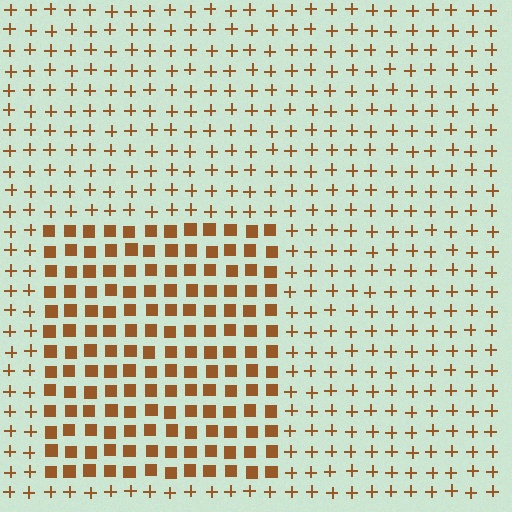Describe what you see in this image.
The image is filled with small brown elements arranged in a uniform grid. A rectangle-shaped region contains squares, while the surrounding area contains plus signs. The boundary is defined purely by the change in element shape.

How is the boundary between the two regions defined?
The boundary is defined by a change in element shape: squares inside vs. plus signs outside. All elements share the same color and spacing.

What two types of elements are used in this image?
The image uses squares inside the rectangle region and plus signs outside it.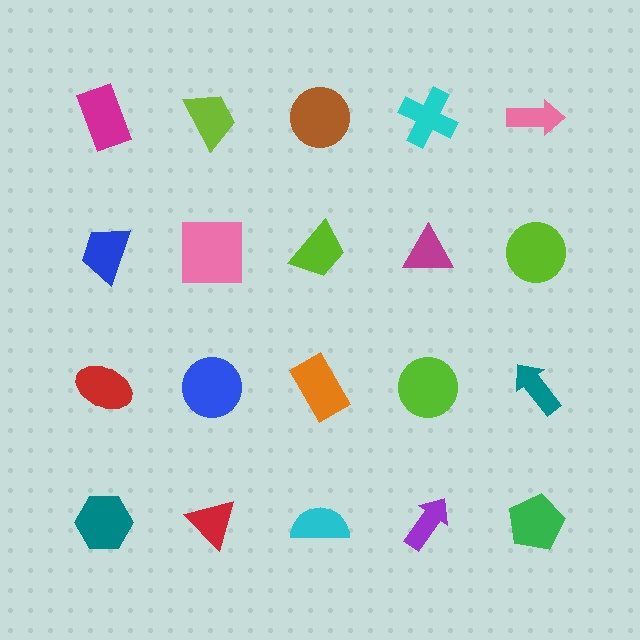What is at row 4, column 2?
A red triangle.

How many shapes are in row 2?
5 shapes.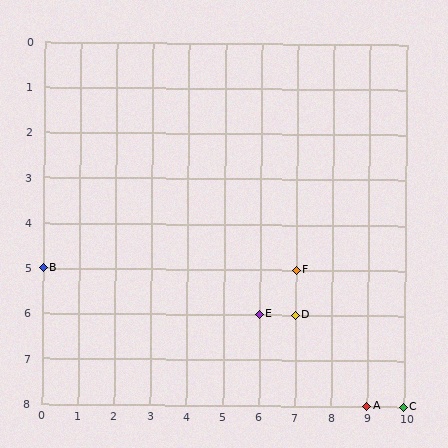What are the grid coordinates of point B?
Point B is at grid coordinates (0, 5).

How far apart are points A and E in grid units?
Points A and E are 3 columns and 2 rows apart (about 3.6 grid units diagonally).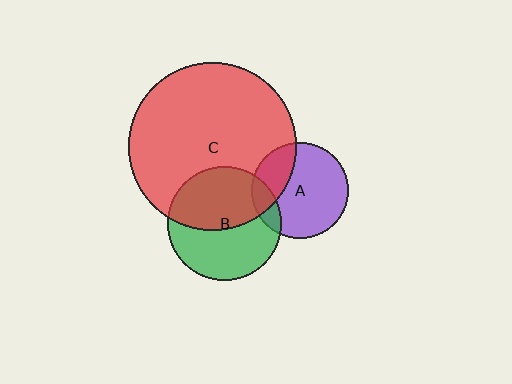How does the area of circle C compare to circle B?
Approximately 2.2 times.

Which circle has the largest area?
Circle C (red).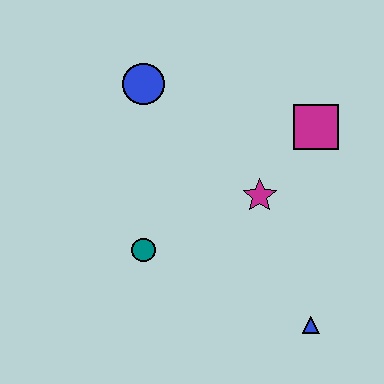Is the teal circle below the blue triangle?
No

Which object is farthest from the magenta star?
The blue circle is farthest from the magenta star.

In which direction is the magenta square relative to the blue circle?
The magenta square is to the right of the blue circle.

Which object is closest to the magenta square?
The magenta star is closest to the magenta square.